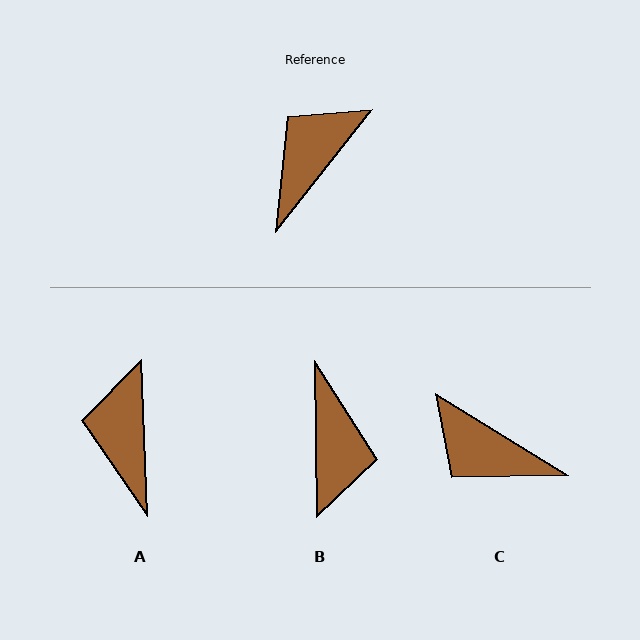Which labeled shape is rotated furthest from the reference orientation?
B, about 141 degrees away.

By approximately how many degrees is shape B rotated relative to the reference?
Approximately 141 degrees clockwise.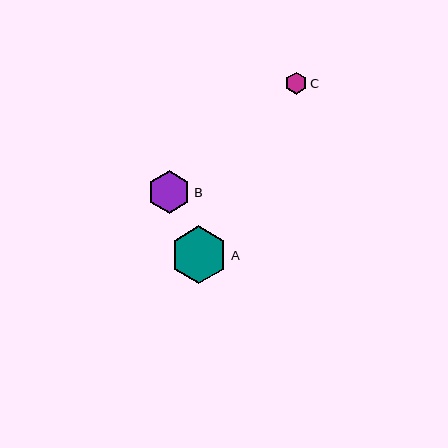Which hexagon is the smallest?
Hexagon C is the smallest with a size of approximately 22 pixels.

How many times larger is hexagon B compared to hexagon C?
Hexagon B is approximately 1.9 times the size of hexagon C.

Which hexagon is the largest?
Hexagon A is the largest with a size of approximately 58 pixels.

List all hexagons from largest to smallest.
From largest to smallest: A, B, C.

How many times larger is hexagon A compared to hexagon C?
Hexagon A is approximately 2.6 times the size of hexagon C.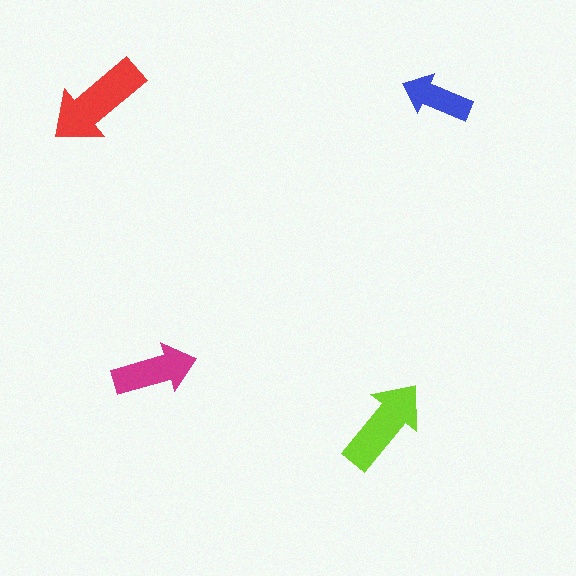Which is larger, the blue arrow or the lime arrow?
The lime one.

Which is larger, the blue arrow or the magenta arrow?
The magenta one.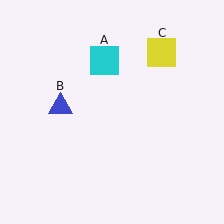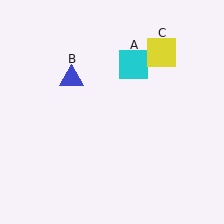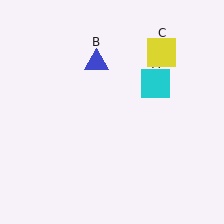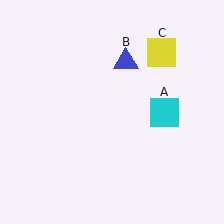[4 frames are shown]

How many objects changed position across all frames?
2 objects changed position: cyan square (object A), blue triangle (object B).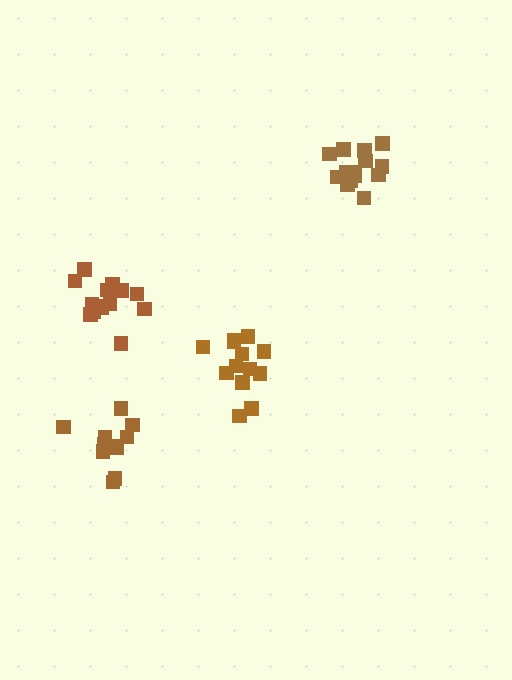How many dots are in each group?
Group 1: 14 dots, Group 2: 13 dots, Group 3: 11 dots, Group 4: 15 dots (53 total).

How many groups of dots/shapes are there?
There are 4 groups.